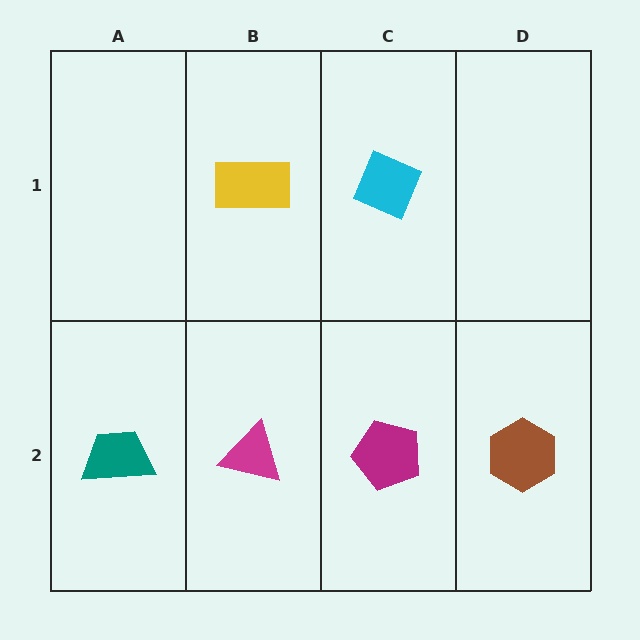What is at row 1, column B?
A yellow rectangle.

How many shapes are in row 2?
4 shapes.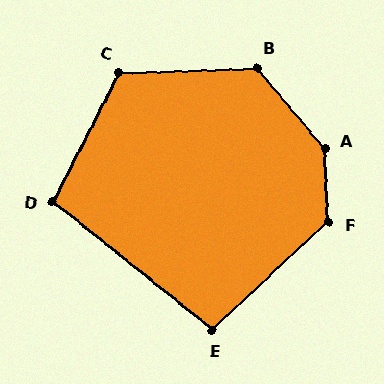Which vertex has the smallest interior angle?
E, at approximately 98 degrees.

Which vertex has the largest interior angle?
A, at approximately 143 degrees.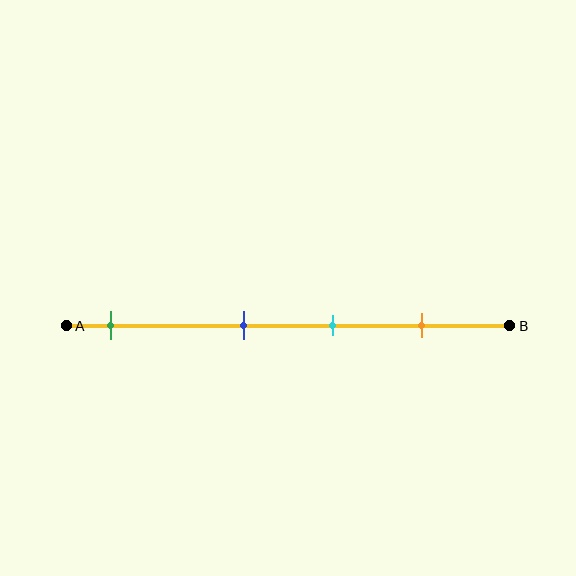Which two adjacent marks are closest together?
The blue and cyan marks are the closest adjacent pair.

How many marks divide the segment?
There are 4 marks dividing the segment.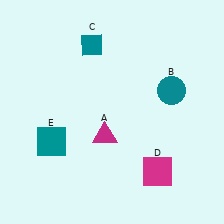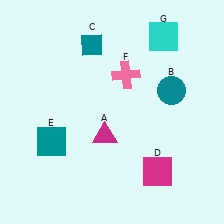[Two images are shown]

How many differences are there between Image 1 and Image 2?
There are 2 differences between the two images.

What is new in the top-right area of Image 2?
A pink cross (F) was added in the top-right area of Image 2.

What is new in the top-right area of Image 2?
A cyan square (G) was added in the top-right area of Image 2.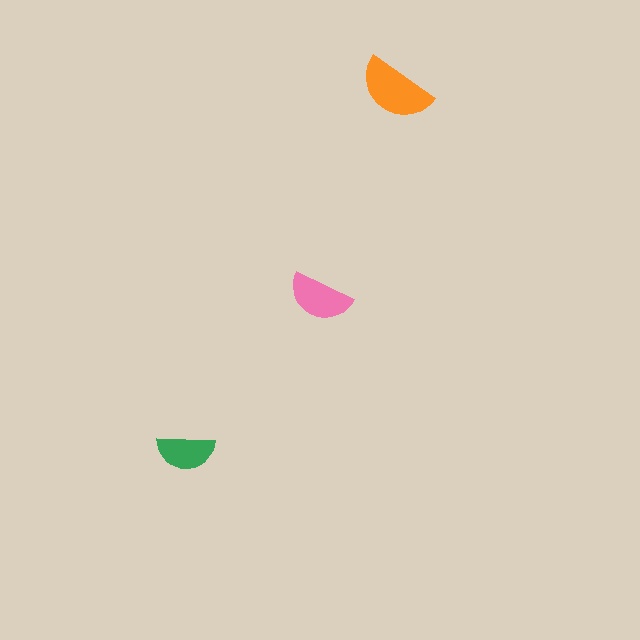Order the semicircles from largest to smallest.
the orange one, the pink one, the green one.